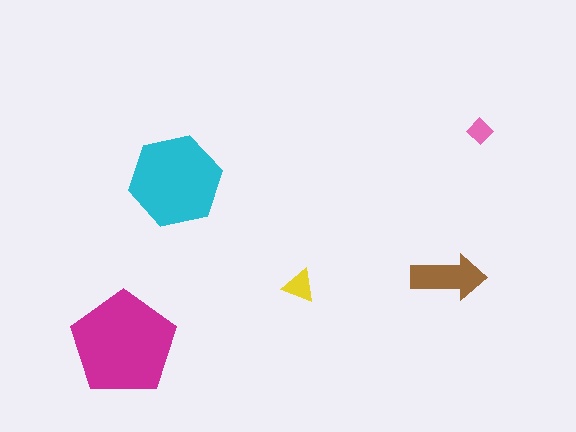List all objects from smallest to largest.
The pink diamond, the yellow triangle, the brown arrow, the cyan hexagon, the magenta pentagon.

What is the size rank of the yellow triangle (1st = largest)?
4th.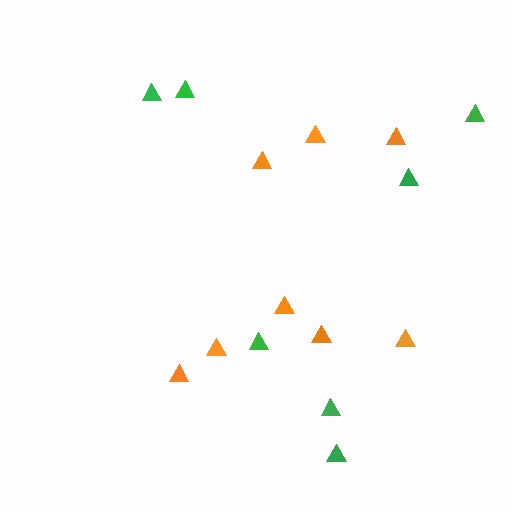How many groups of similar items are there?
There are 2 groups: one group of green triangles (7) and one group of orange triangles (8).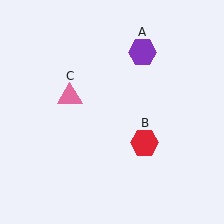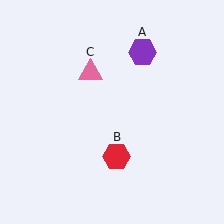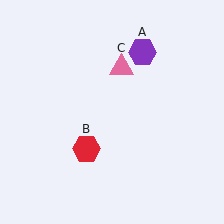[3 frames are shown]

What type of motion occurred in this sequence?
The red hexagon (object B), pink triangle (object C) rotated clockwise around the center of the scene.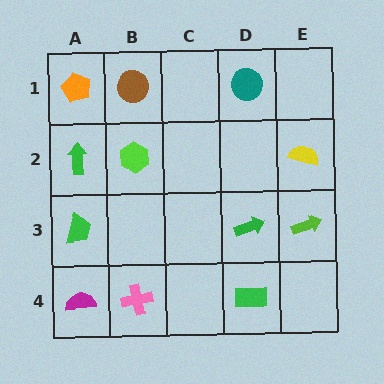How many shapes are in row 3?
3 shapes.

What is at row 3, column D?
A green arrow.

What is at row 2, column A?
A green arrow.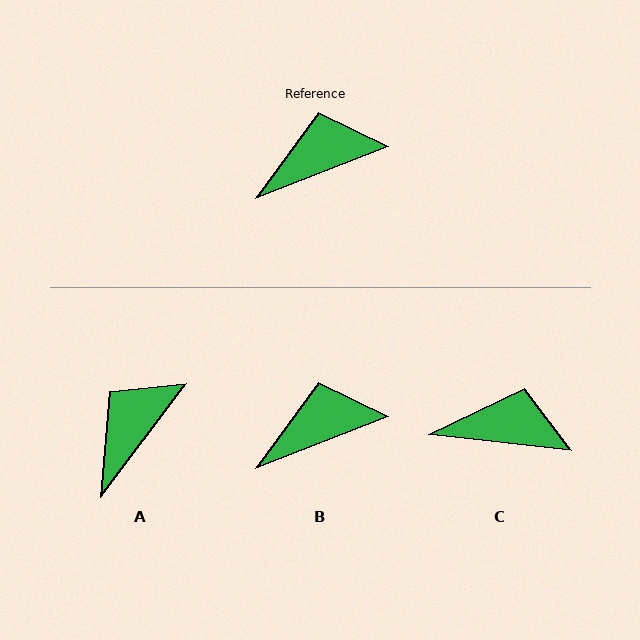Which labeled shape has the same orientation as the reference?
B.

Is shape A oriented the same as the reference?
No, it is off by about 32 degrees.